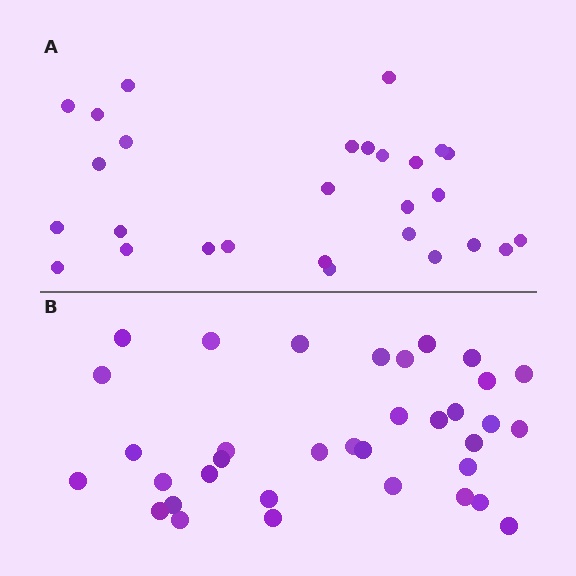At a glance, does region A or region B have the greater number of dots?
Region B (the bottom region) has more dots.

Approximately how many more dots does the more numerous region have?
Region B has roughly 8 or so more dots than region A.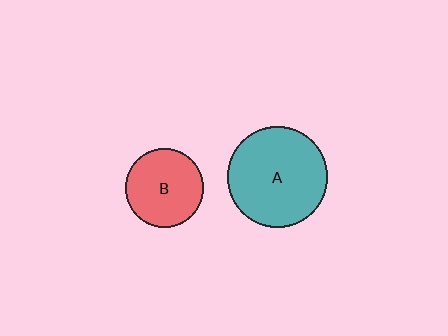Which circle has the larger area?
Circle A (teal).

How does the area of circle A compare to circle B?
Approximately 1.6 times.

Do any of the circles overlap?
No, none of the circles overlap.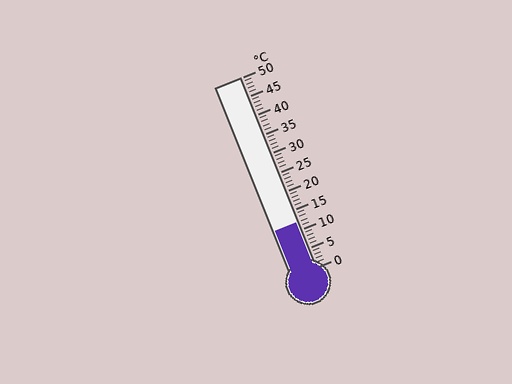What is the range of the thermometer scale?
The thermometer scale ranges from 0°C to 50°C.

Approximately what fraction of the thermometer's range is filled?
The thermometer is filled to approximately 25% of its range.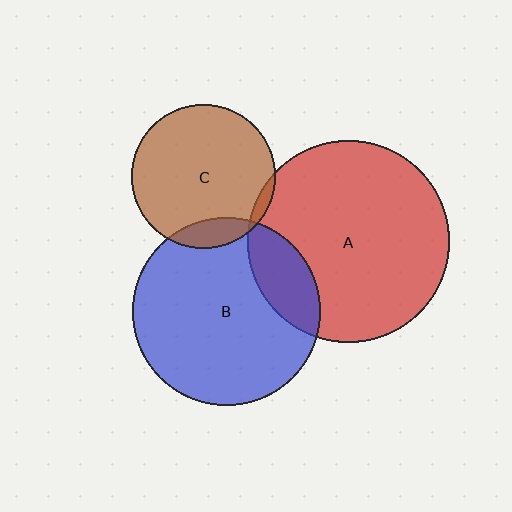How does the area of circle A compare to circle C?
Approximately 2.0 times.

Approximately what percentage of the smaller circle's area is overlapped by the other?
Approximately 10%.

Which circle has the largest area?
Circle A (red).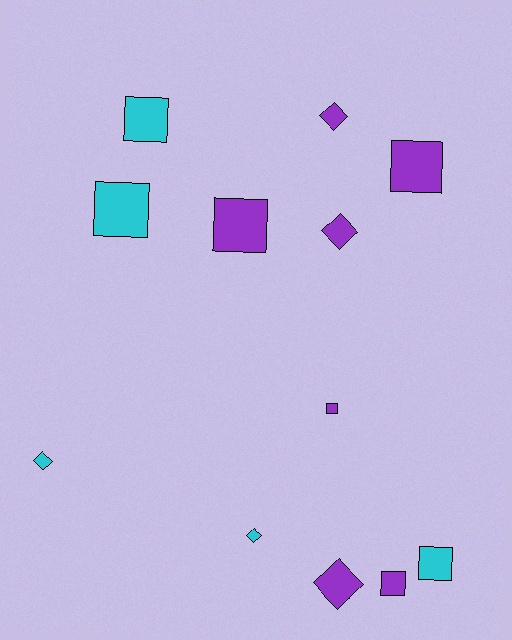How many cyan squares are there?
There are 3 cyan squares.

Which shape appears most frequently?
Square, with 7 objects.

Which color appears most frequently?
Purple, with 7 objects.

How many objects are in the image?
There are 12 objects.